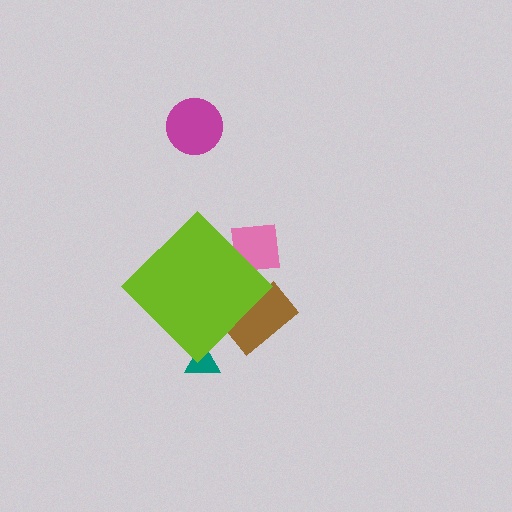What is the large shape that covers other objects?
A lime diamond.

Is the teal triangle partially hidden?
Yes, the teal triangle is partially hidden behind the lime diamond.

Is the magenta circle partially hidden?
No, the magenta circle is fully visible.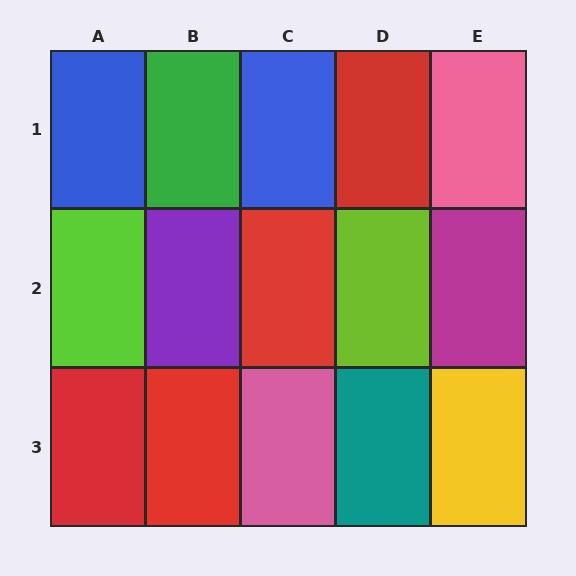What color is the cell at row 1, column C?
Blue.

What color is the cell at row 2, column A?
Lime.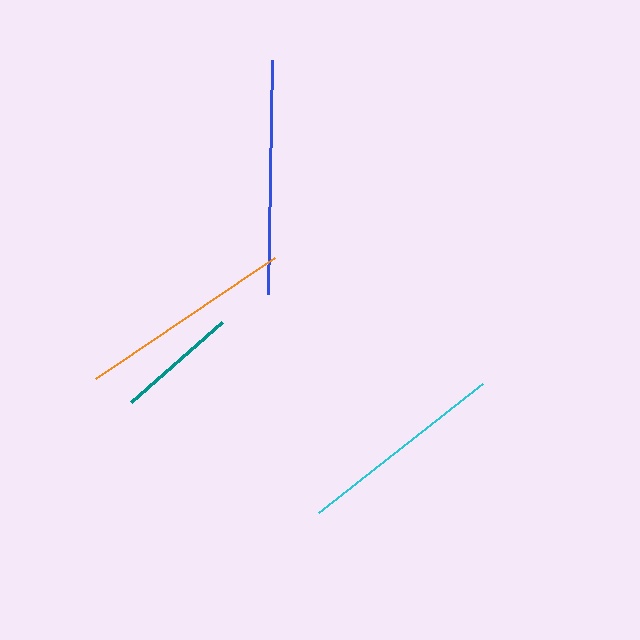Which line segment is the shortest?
The teal line is the shortest at approximately 121 pixels.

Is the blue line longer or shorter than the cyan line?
The blue line is longer than the cyan line.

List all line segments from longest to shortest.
From longest to shortest: blue, orange, cyan, teal.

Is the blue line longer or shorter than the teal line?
The blue line is longer than the teal line.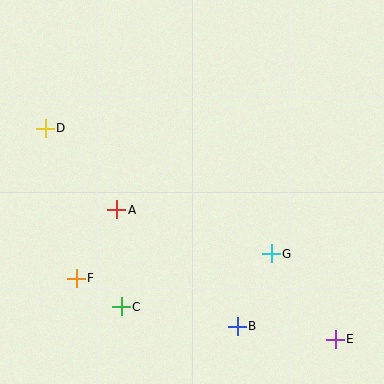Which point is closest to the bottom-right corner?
Point E is closest to the bottom-right corner.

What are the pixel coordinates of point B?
Point B is at (237, 326).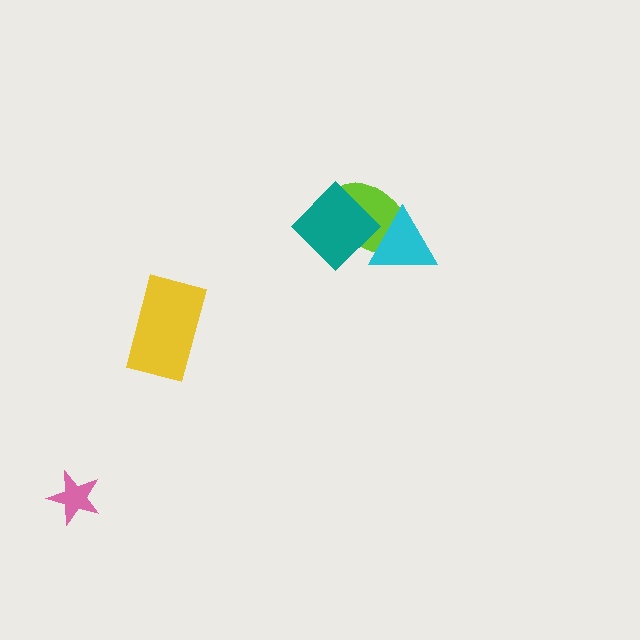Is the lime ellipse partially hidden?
Yes, it is partially covered by another shape.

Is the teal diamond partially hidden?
No, no other shape covers it.